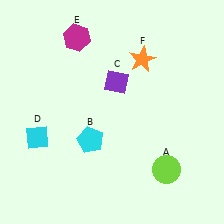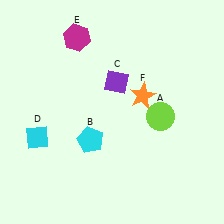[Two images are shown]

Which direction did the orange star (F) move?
The orange star (F) moved down.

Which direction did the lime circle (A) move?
The lime circle (A) moved up.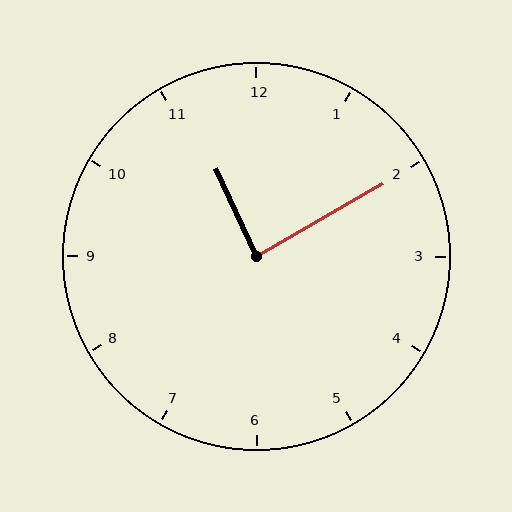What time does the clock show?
11:10.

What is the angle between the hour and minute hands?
Approximately 85 degrees.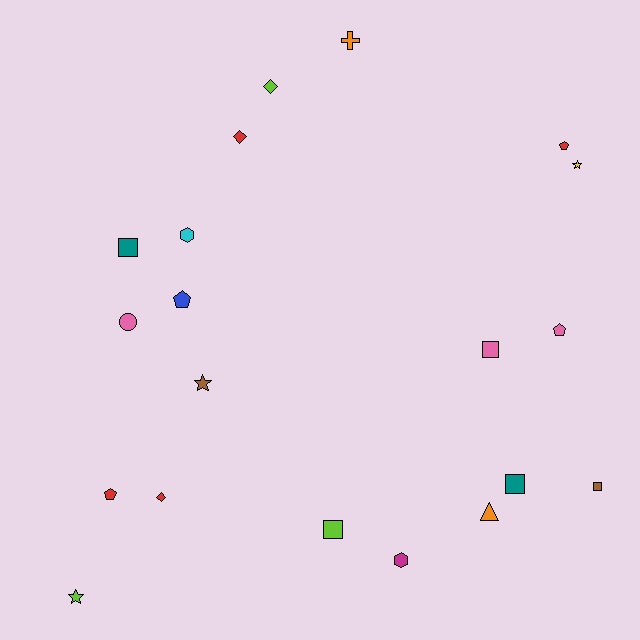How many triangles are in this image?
There is 1 triangle.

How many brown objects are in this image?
There are 2 brown objects.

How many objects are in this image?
There are 20 objects.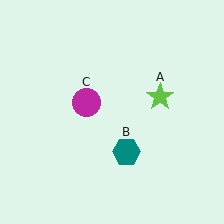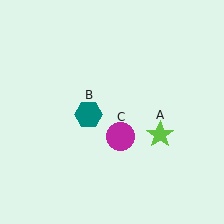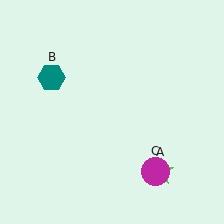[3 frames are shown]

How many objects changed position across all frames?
3 objects changed position: lime star (object A), teal hexagon (object B), magenta circle (object C).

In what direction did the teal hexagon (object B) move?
The teal hexagon (object B) moved up and to the left.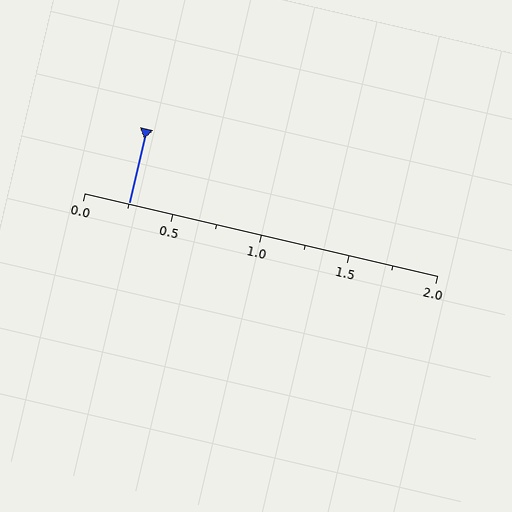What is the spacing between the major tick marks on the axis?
The major ticks are spaced 0.5 apart.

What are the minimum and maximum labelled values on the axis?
The axis runs from 0.0 to 2.0.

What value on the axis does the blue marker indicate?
The marker indicates approximately 0.25.